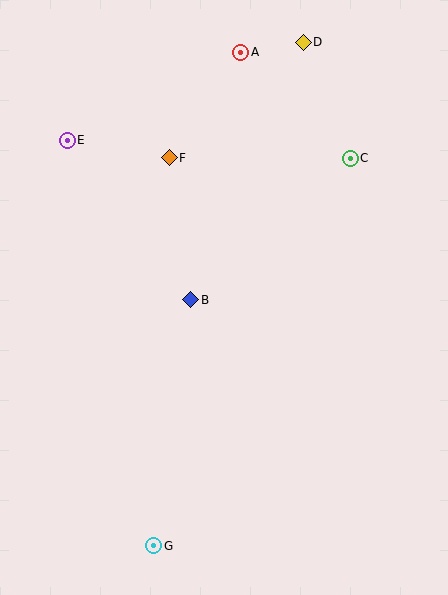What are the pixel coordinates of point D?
Point D is at (303, 42).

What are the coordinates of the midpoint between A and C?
The midpoint between A and C is at (295, 105).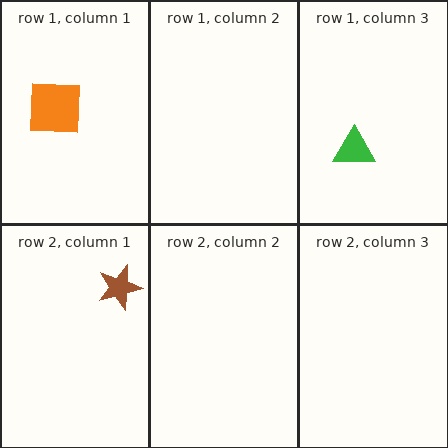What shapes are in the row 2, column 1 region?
The brown star.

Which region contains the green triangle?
The row 1, column 3 region.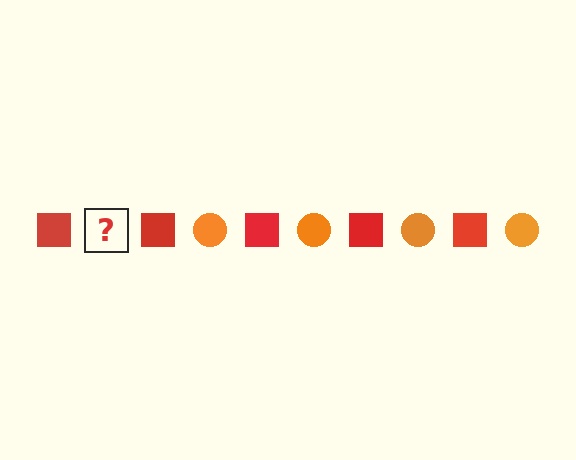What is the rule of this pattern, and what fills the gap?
The rule is that the pattern alternates between red square and orange circle. The gap should be filled with an orange circle.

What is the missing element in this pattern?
The missing element is an orange circle.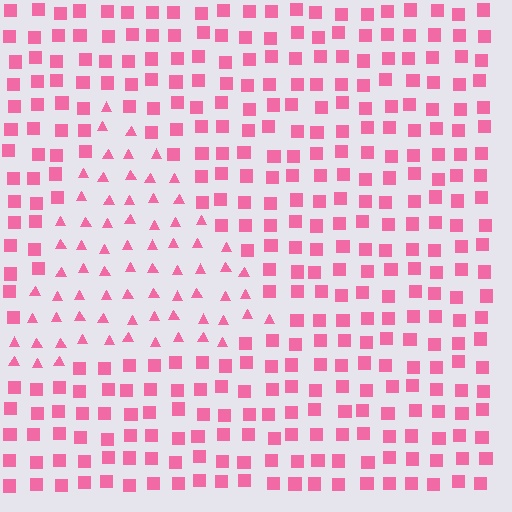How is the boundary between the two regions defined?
The boundary is defined by a change in element shape: triangles inside vs. squares outside. All elements share the same color and spacing.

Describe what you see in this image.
The image is filled with small pink elements arranged in a uniform grid. A triangle-shaped region contains triangles, while the surrounding area contains squares. The boundary is defined purely by the change in element shape.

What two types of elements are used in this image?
The image uses triangles inside the triangle region and squares outside it.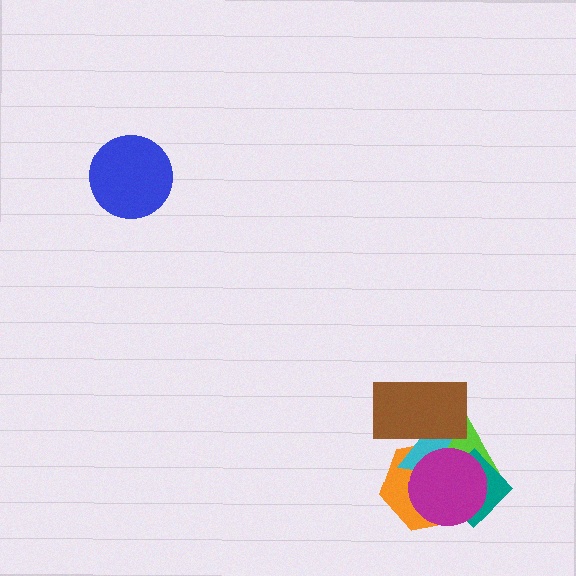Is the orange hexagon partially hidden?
Yes, it is partially covered by another shape.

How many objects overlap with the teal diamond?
4 objects overlap with the teal diamond.